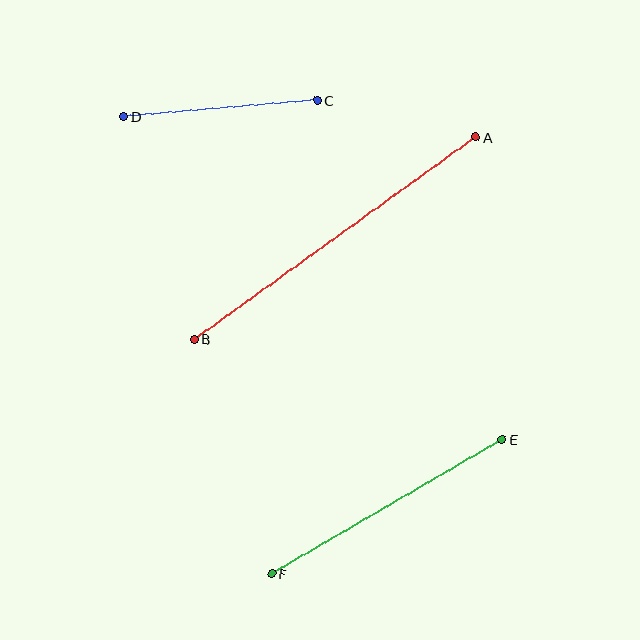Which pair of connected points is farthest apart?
Points A and B are farthest apart.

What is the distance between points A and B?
The distance is approximately 346 pixels.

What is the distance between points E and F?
The distance is approximately 267 pixels.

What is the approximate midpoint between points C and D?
The midpoint is at approximately (220, 108) pixels.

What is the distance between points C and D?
The distance is approximately 194 pixels.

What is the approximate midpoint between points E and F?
The midpoint is at approximately (387, 506) pixels.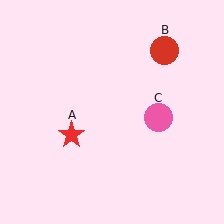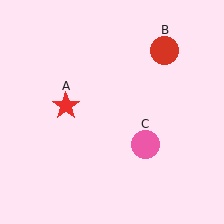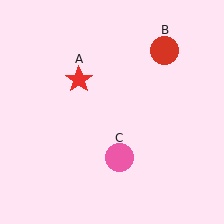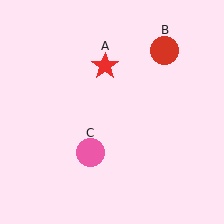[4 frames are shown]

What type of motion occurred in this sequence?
The red star (object A), pink circle (object C) rotated clockwise around the center of the scene.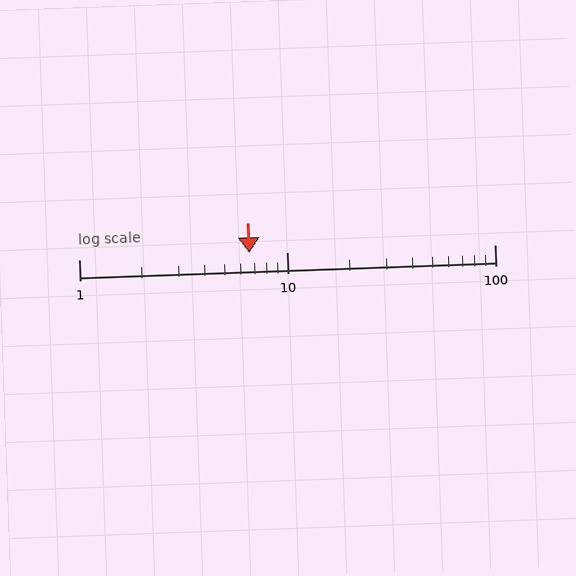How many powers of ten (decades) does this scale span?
The scale spans 2 decades, from 1 to 100.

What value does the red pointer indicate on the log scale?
The pointer indicates approximately 6.6.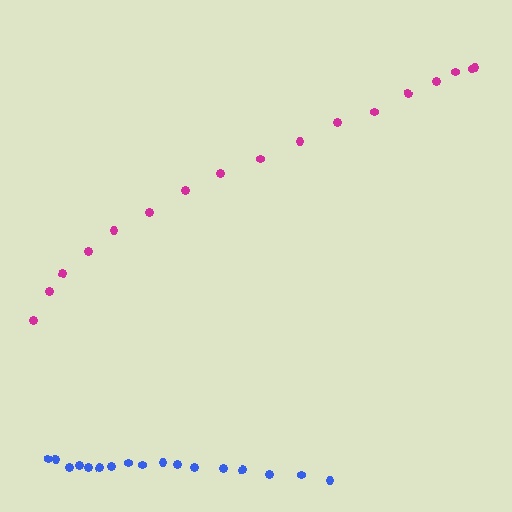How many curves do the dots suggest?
There are 2 distinct paths.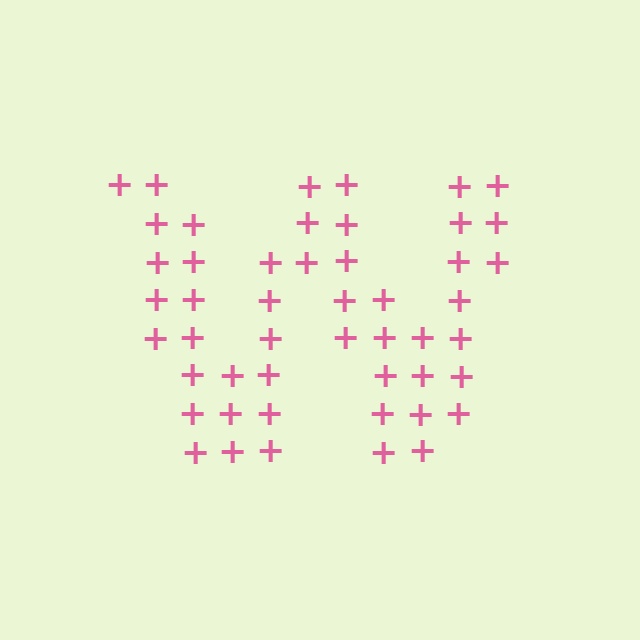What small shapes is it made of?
It is made of small plus signs.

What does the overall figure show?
The overall figure shows the letter W.